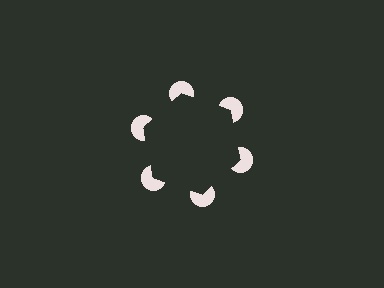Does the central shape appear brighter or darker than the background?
It typically appears slightly darker than the background, even though no actual brightness change is drawn.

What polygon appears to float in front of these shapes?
An illusory hexagon — its edges are inferred from the aligned wedge cuts in the pac-man discs, not physically drawn.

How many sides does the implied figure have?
6 sides.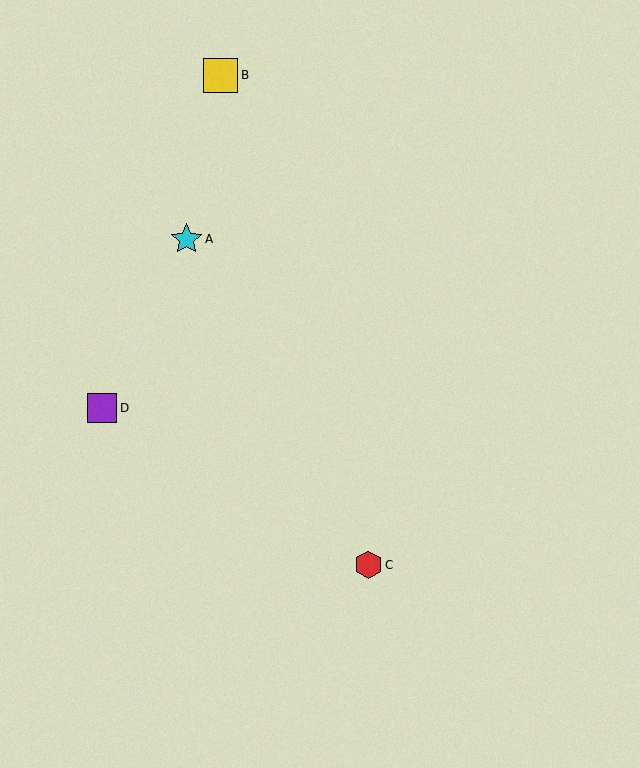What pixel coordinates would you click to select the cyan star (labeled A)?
Click at (186, 239) to select the cyan star A.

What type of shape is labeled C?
Shape C is a red hexagon.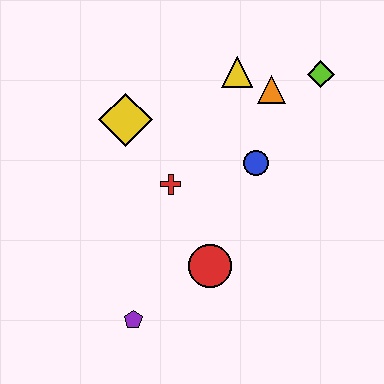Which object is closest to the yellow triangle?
The orange triangle is closest to the yellow triangle.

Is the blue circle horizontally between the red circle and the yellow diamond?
No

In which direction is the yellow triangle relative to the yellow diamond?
The yellow triangle is to the right of the yellow diamond.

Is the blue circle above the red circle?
Yes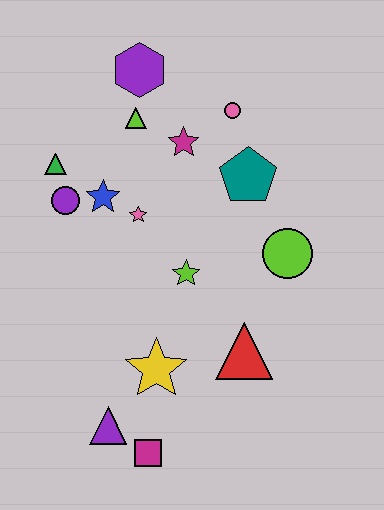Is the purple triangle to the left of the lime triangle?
Yes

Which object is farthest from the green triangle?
The magenta square is farthest from the green triangle.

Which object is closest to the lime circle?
The teal pentagon is closest to the lime circle.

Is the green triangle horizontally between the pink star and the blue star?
No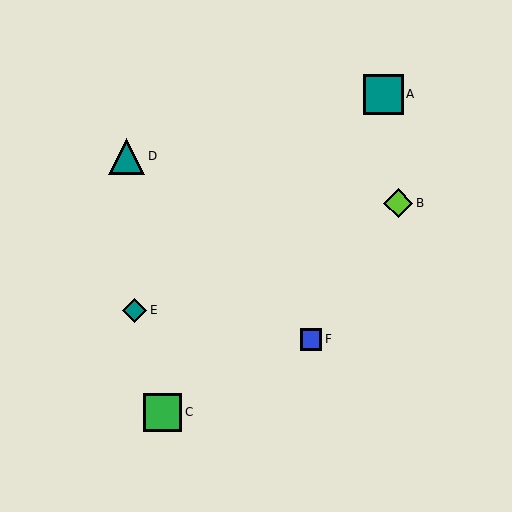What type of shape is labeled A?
Shape A is a teal square.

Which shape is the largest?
The teal square (labeled A) is the largest.